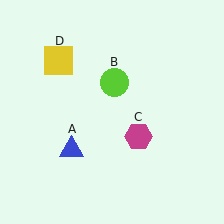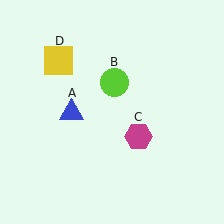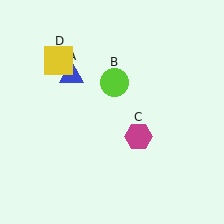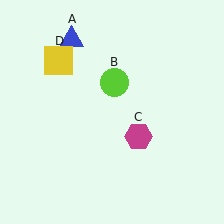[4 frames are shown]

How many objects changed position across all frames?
1 object changed position: blue triangle (object A).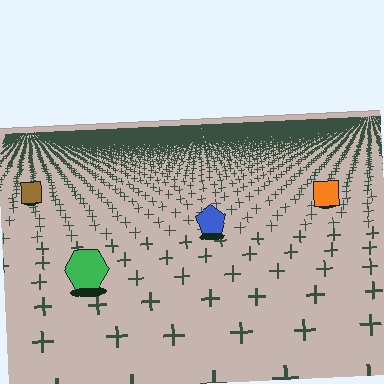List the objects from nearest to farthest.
From nearest to farthest: the green hexagon, the blue pentagon, the orange square, the brown square.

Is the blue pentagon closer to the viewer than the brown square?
Yes. The blue pentagon is closer — you can tell from the texture gradient: the ground texture is coarser near it.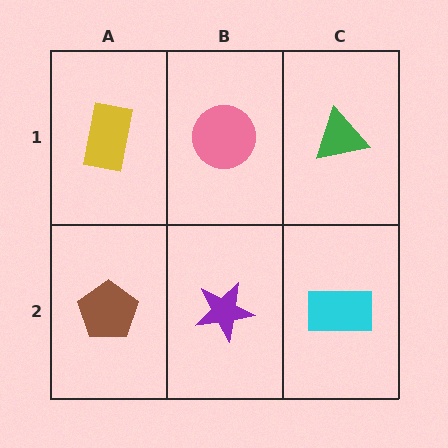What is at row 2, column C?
A cyan rectangle.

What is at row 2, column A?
A brown pentagon.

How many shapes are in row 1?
3 shapes.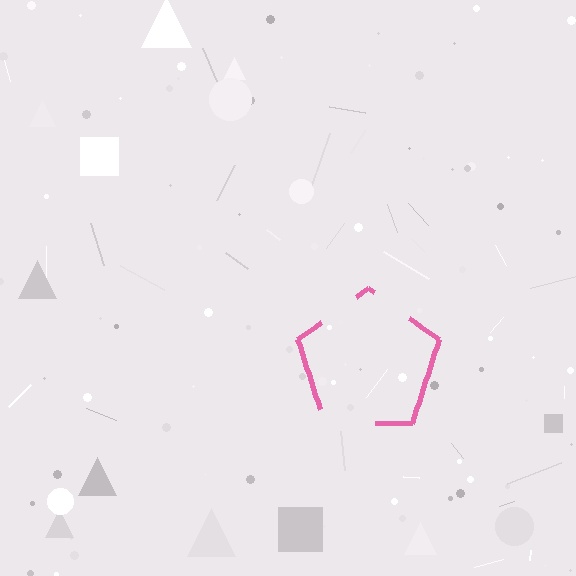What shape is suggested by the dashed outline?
The dashed outline suggests a pentagon.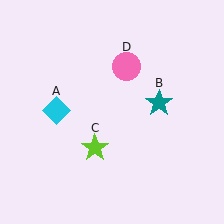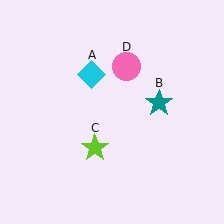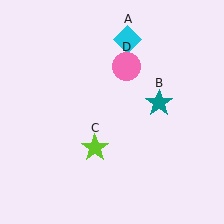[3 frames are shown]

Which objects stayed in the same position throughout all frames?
Teal star (object B) and lime star (object C) and pink circle (object D) remained stationary.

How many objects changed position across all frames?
1 object changed position: cyan diamond (object A).